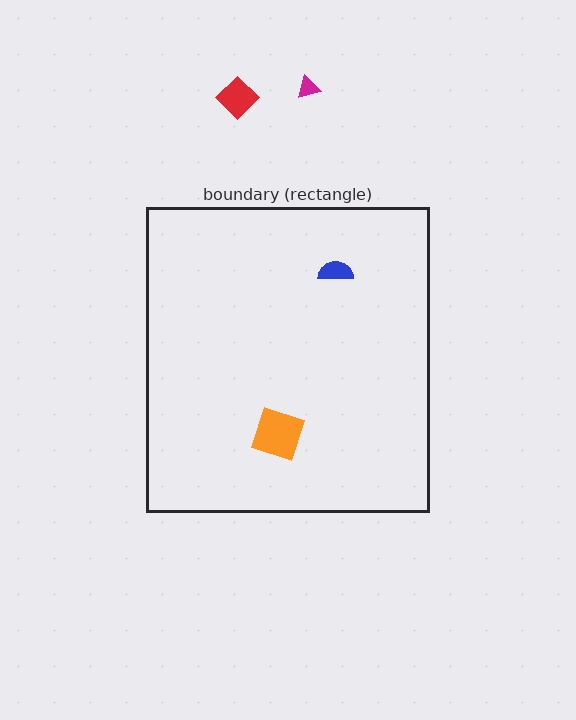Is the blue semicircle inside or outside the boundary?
Inside.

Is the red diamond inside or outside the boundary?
Outside.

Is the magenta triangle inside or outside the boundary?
Outside.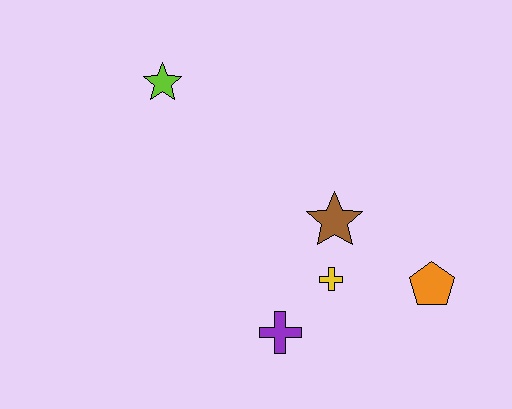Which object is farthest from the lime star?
The orange pentagon is farthest from the lime star.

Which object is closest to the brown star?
The yellow cross is closest to the brown star.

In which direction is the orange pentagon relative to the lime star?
The orange pentagon is to the right of the lime star.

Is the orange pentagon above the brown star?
No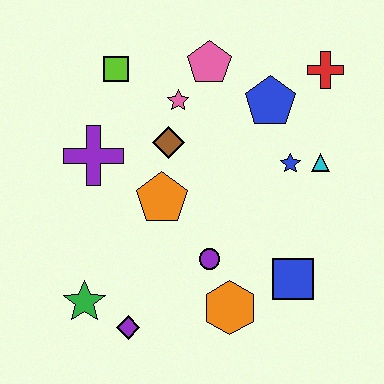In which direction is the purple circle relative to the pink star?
The purple circle is below the pink star.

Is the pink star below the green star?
No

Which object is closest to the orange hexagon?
The purple circle is closest to the orange hexagon.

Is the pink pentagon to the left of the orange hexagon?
Yes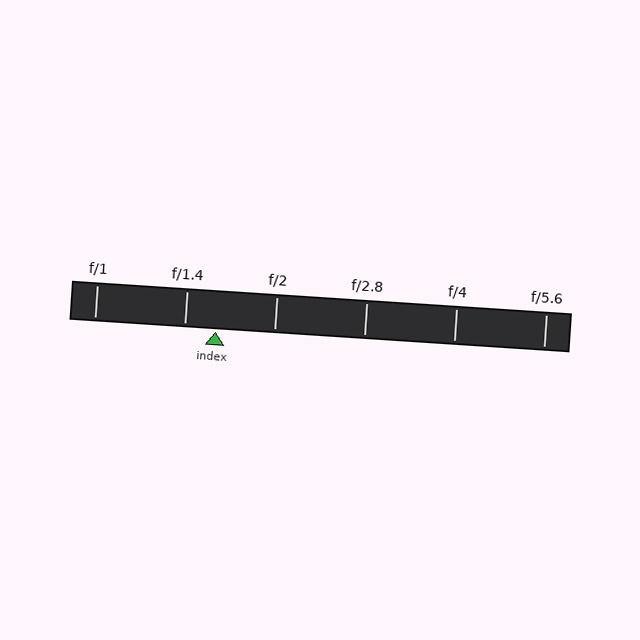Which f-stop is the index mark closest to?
The index mark is closest to f/1.4.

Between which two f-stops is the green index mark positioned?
The index mark is between f/1.4 and f/2.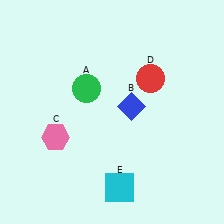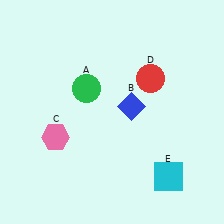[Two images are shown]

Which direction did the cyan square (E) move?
The cyan square (E) moved right.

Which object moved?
The cyan square (E) moved right.